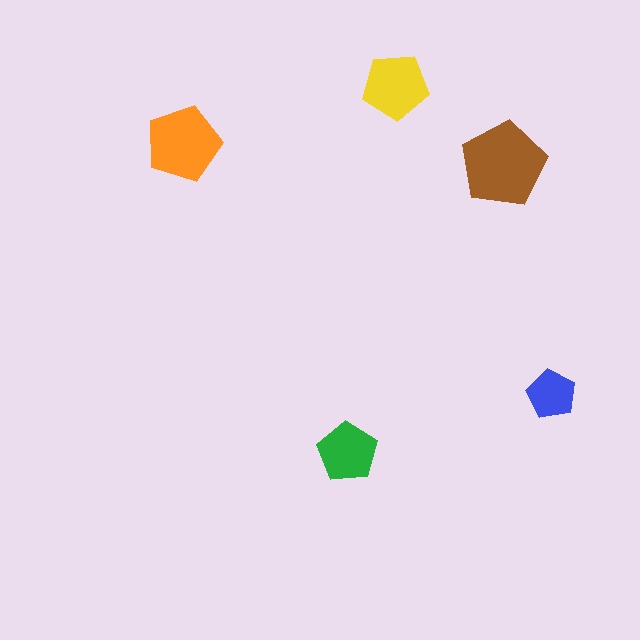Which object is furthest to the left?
The orange pentagon is leftmost.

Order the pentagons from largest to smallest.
the brown one, the orange one, the yellow one, the green one, the blue one.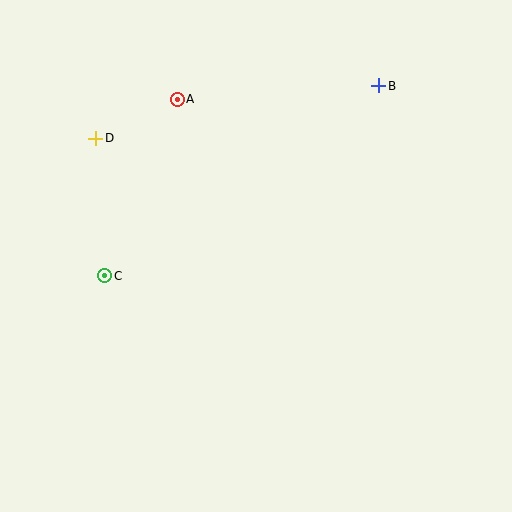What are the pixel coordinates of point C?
Point C is at (105, 276).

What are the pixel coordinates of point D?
Point D is at (96, 138).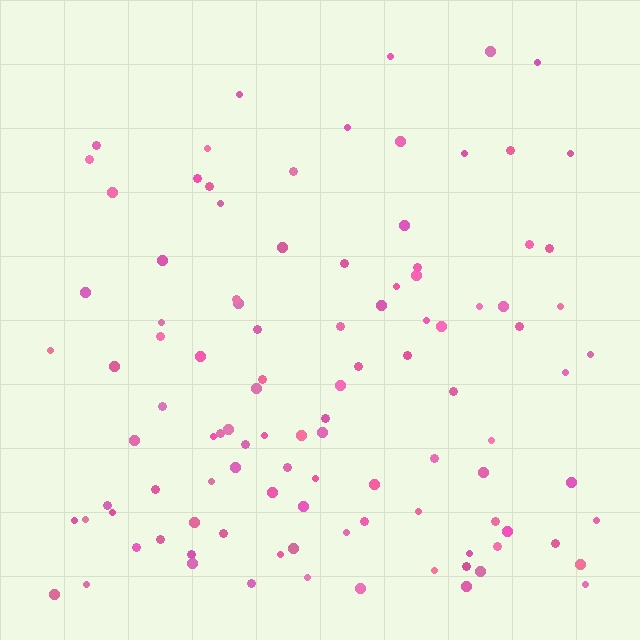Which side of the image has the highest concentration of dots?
The bottom.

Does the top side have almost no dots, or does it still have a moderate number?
Still a moderate number, just noticeably fewer than the bottom.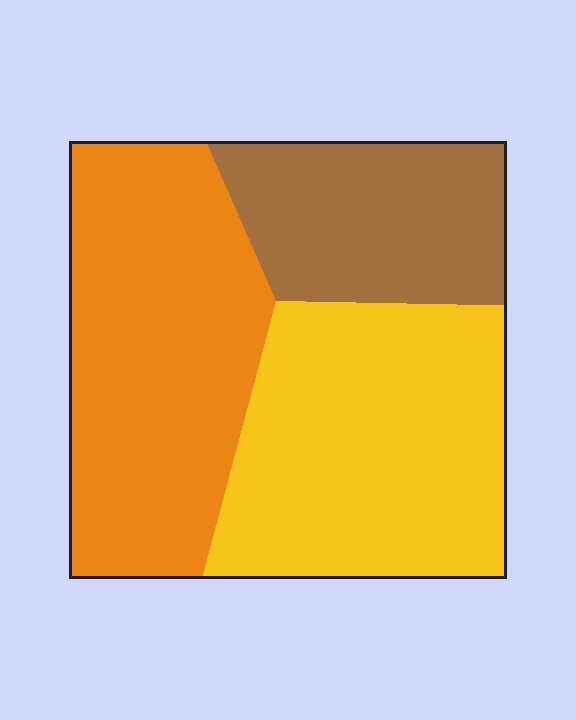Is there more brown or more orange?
Orange.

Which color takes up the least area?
Brown, at roughly 20%.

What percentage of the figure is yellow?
Yellow takes up about three eighths (3/8) of the figure.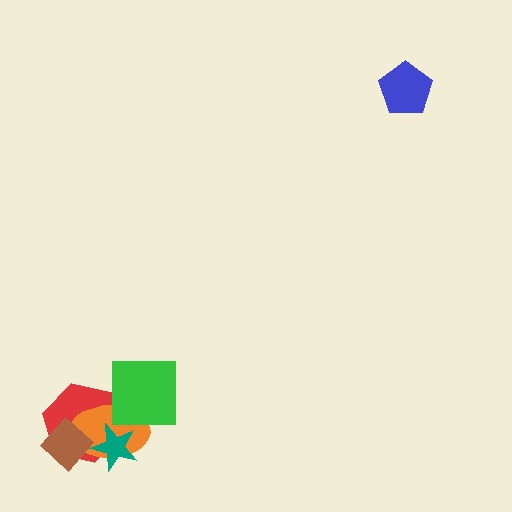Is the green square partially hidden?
No, no other shape covers it.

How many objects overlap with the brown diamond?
2 objects overlap with the brown diamond.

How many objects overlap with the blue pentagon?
0 objects overlap with the blue pentagon.